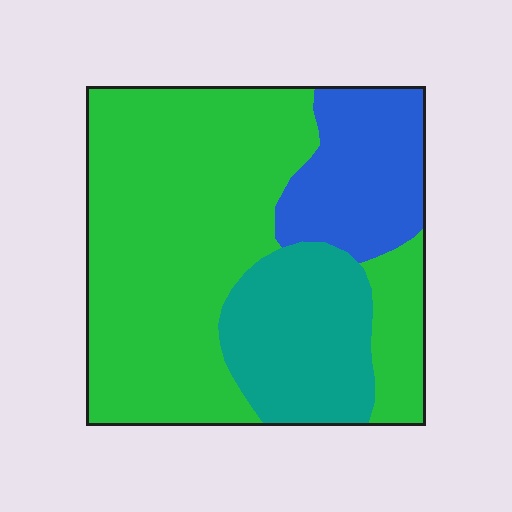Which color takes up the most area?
Green, at roughly 60%.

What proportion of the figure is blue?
Blue takes up about one sixth (1/6) of the figure.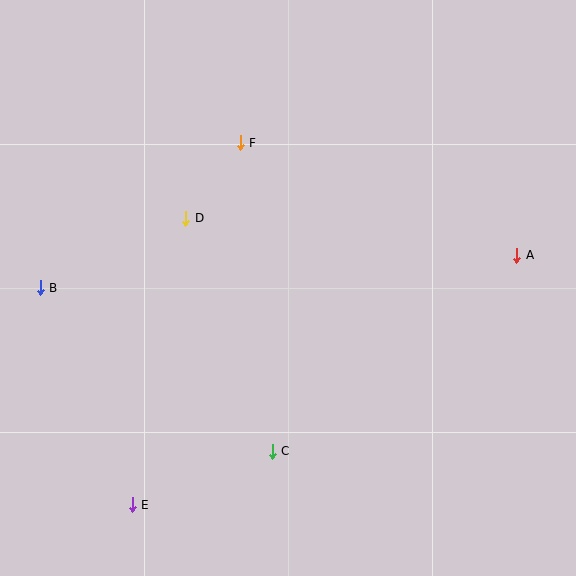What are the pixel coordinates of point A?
Point A is at (517, 255).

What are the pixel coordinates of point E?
Point E is at (132, 505).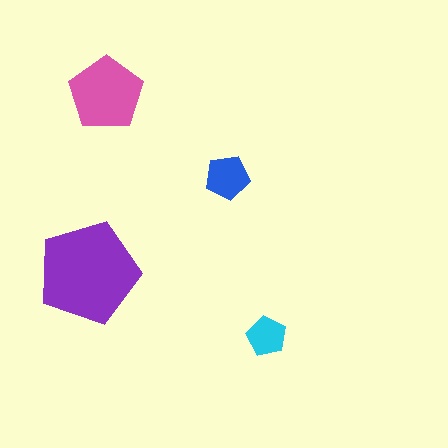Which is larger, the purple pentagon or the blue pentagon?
The purple one.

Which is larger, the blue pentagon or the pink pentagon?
The pink one.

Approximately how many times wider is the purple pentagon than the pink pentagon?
About 1.5 times wider.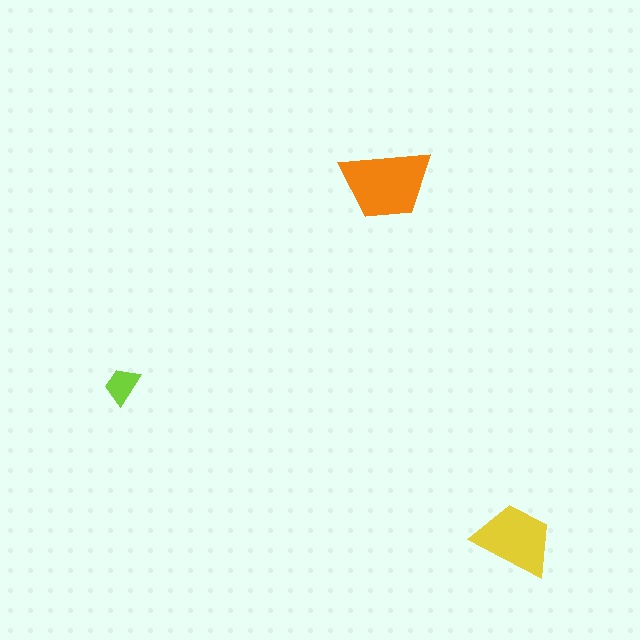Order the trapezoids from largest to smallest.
the orange one, the yellow one, the lime one.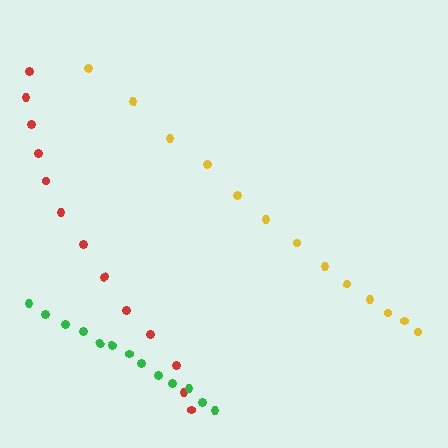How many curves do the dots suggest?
There are 3 distinct paths.